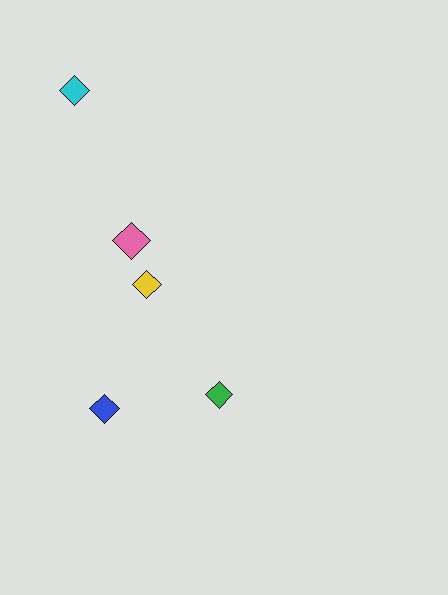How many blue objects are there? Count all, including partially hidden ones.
There is 1 blue object.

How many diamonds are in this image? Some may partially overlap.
There are 5 diamonds.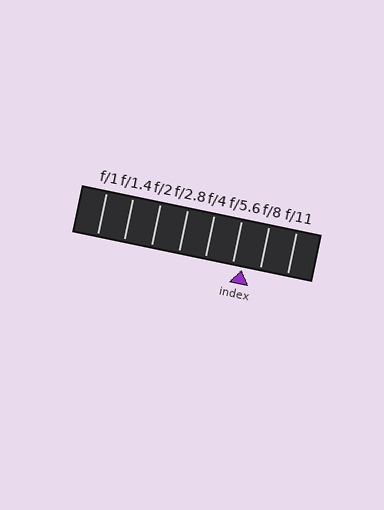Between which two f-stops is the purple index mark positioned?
The index mark is between f/5.6 and f/8.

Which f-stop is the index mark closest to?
The index mark is closest to f/5.6.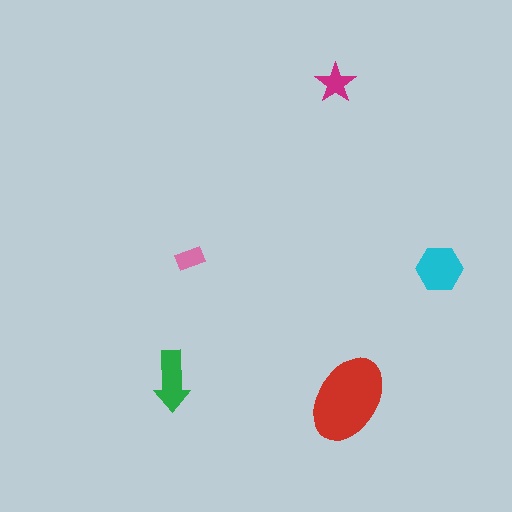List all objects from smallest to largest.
The pink rectangle, the magenta star, the green arrow, the cyan hexagon, the red ellipse.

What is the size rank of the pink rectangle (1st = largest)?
5th.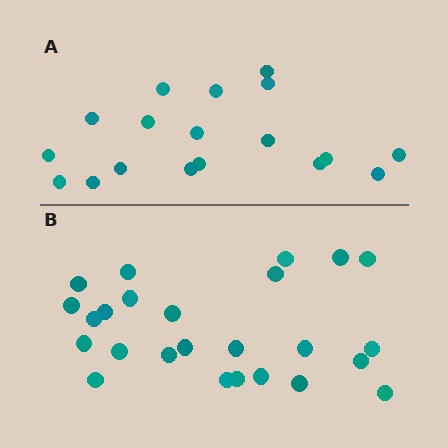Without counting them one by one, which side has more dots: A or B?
Region B (the bottom region) has more dots.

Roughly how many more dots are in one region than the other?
Region B has roughly 8 or so more dots than region A.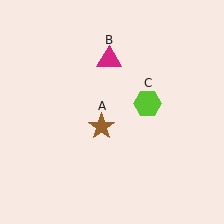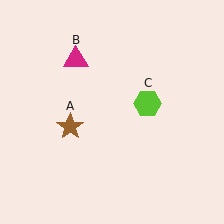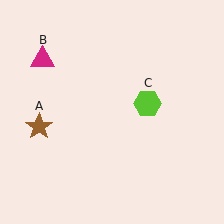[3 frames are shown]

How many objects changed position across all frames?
2 objects changed position: brown star (object A), magenta triangle (object B).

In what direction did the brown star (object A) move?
The brown star (object A) moved left.